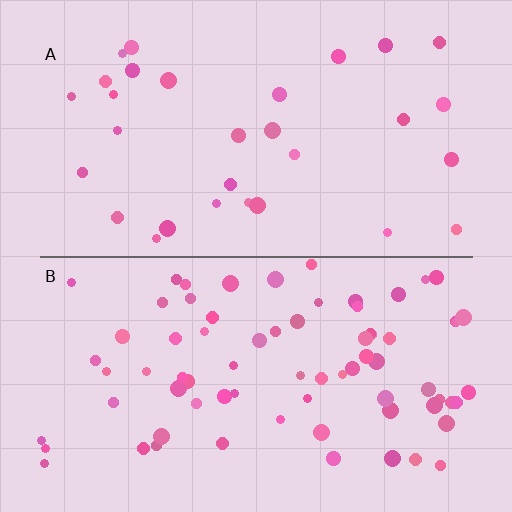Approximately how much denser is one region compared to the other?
Approximately 2.5× — region B over region A.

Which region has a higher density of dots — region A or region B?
B (the bottom).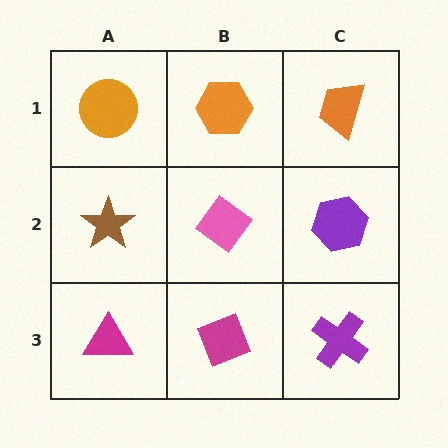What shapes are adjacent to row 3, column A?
A brown star (row 2, column A), a magenta diamond (row 3, column B).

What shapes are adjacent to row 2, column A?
An orange circle (row 1, column A), a magenta triangle (row 3, column A), a pink diamond (row 2, column B).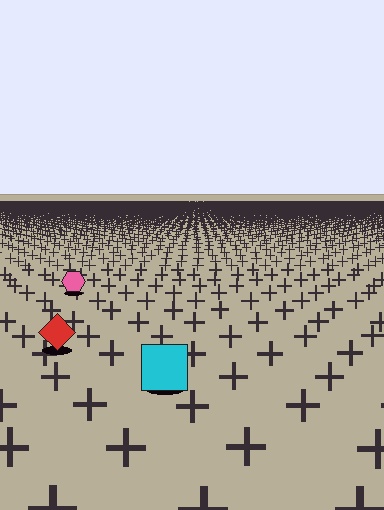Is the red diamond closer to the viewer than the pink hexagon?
Yes. The red diamond is closer — you can tell from the texture gradient: the ground texture is coarser near it.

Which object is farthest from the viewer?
The pink hexagon is farthest from the viewer. It appears smaller and the ground texture around it is denser.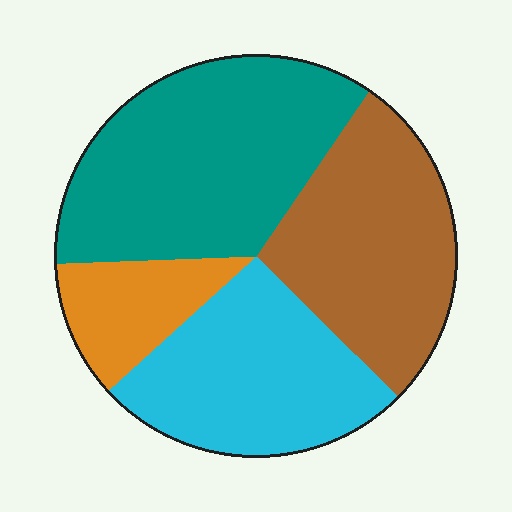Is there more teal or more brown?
Teal.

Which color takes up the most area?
Teal, at roughly 35%.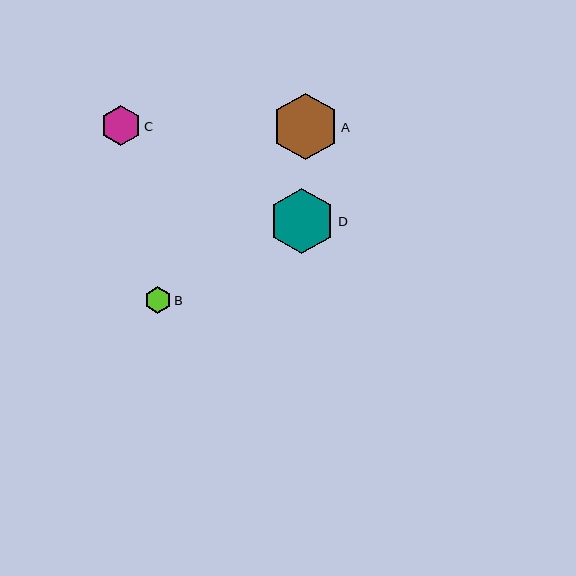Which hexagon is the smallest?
Hexagon B is the smallest with a size of approximately 27 pixels.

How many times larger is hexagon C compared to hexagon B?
Hexagon C is approximately 1.5 times the size of hexagon B.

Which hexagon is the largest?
Hexagon A is the largest with a size of approximately 67 pixels.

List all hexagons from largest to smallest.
From largest to smallest: A, D, C, B.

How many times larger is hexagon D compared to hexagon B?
Hexagon D is approximately 2.4 times the size of hexagon B.